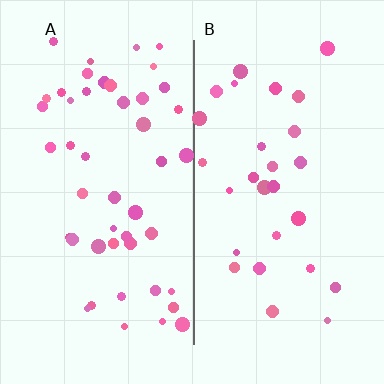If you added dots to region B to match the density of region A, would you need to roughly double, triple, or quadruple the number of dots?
Approximately double.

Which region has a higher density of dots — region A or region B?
A (the left).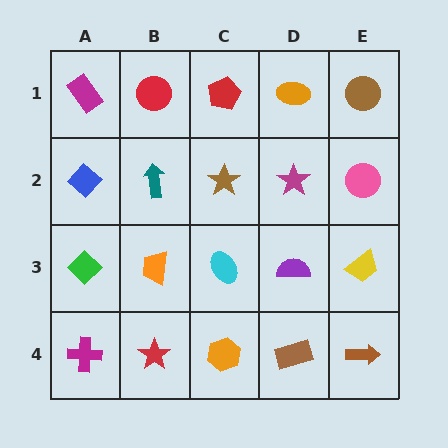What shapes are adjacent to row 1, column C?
A brown star (row 2, column C), a red circle (row 1, column B), an orange ellipse (row 1, column D).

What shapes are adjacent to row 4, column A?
A green diamond (row 3, column A), a red star (row 4, column B).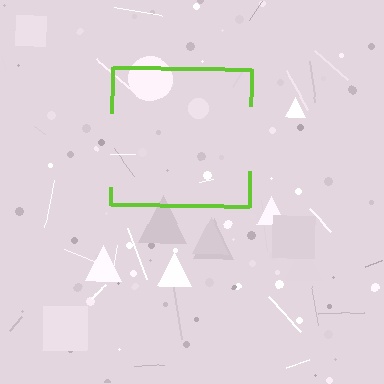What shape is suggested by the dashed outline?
The dashed outline suggests a square.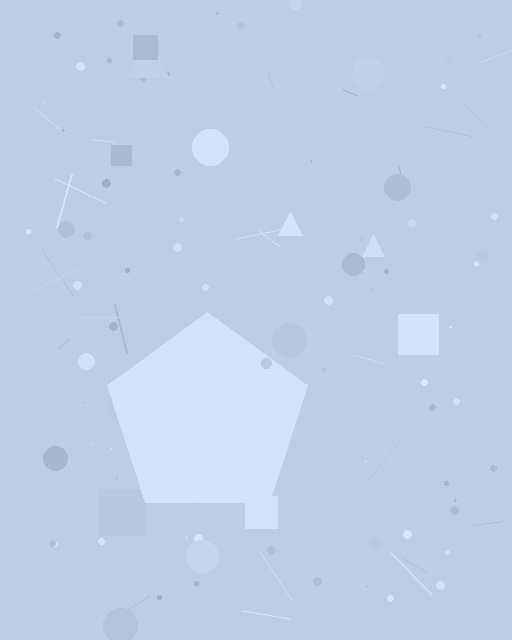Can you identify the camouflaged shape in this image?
The camouflaged shape is a pentagon.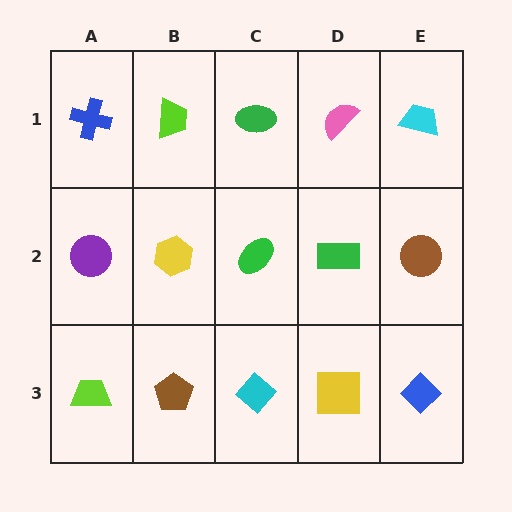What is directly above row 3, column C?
A green ellipse.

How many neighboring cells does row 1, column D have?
3.